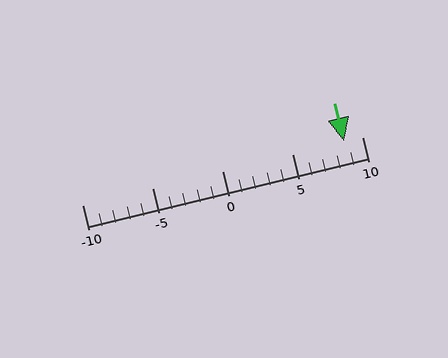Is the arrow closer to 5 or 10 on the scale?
The arrow is closer to 10.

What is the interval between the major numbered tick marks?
The major tick marks are spaced 5 units apart.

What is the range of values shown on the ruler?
The ruler shows values from -10 to 10.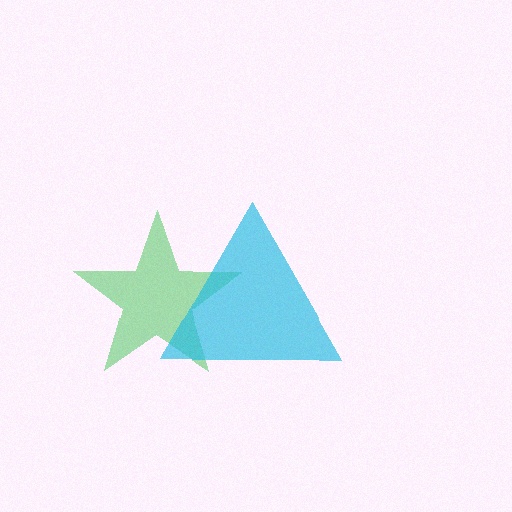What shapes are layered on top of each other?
The layered shapes are: a green star, a cyan triangle.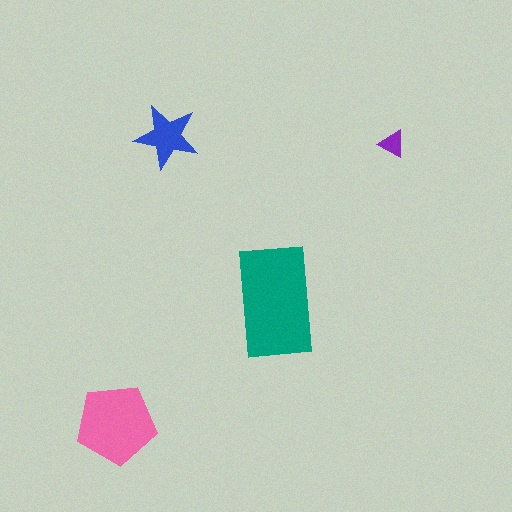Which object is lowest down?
The pink pentagon is bottommost.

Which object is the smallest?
The purple triangle.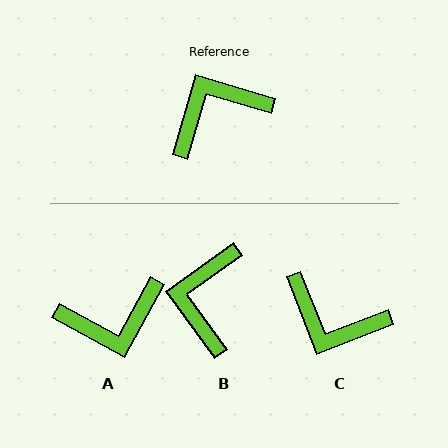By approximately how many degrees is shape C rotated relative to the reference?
Approximately 128 degrees counter-clockwise.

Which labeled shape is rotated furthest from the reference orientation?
A, about 168 degrees away.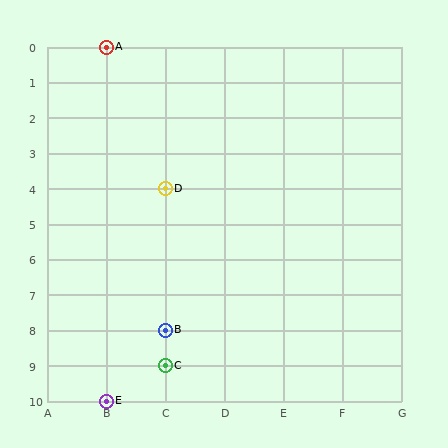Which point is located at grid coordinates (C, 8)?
Point B is at (C, 8).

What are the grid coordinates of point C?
Point C is at grid coordinates (C, 9).